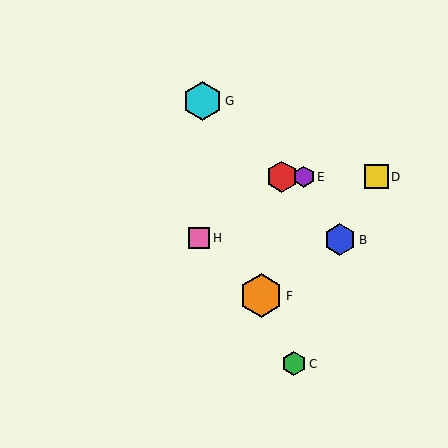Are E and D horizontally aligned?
Yes, both are at y≈177.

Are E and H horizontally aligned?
No, E is at y≈177 and H is at y≈238.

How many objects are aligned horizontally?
3 objects (A, D, E) are aligned horizontally.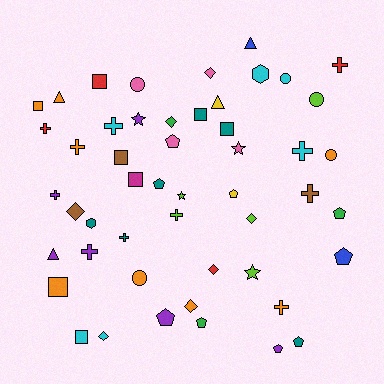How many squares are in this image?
There are 8 squares.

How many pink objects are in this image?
There are 4 pink objects.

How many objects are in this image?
There are 50 objects.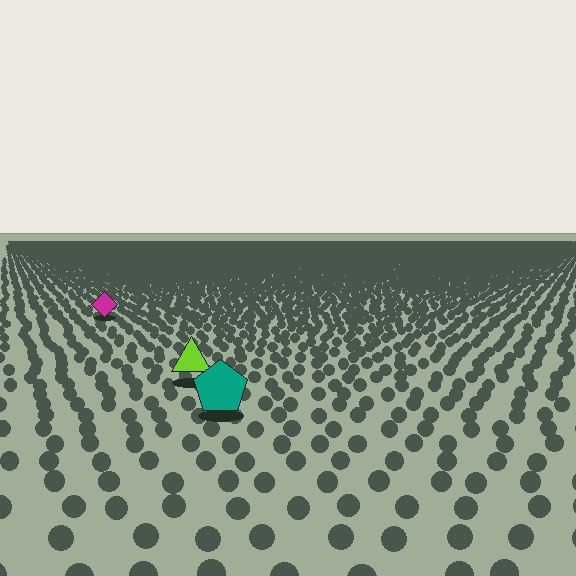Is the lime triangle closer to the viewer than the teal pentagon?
No. The teal pentagon is closer — you can tell from the texture gradient: the ground texture is coarser near it.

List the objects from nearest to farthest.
From nearest to farthest: the teal pentagon, the lime triangle, the magenta diamond.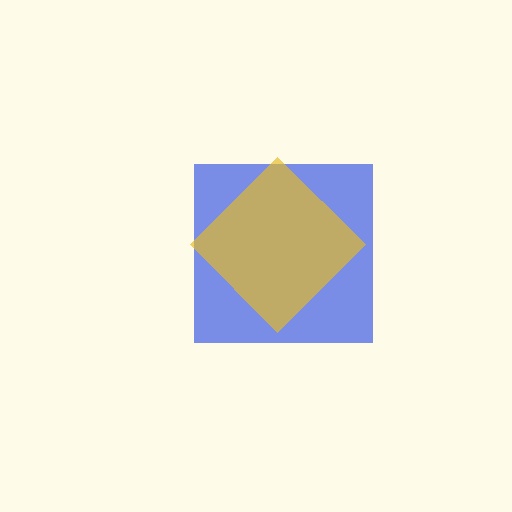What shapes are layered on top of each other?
The layered shapes are: a blue square, a yellow diamond.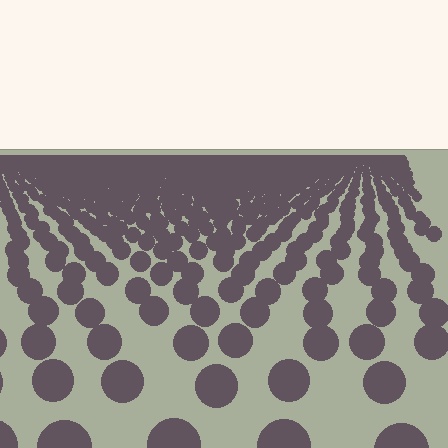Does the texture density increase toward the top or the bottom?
Density increases toward the top.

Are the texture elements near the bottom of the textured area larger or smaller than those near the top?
Larger. Near the bottom, elements are closer to the viewer and appear at a bigger on-screen size.